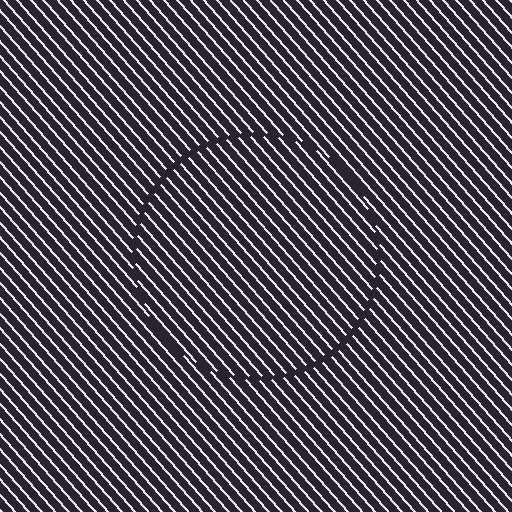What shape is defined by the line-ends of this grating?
An illusory circle. The interior of the shape contains the same grating, shifted by half a period — the contour is defined by the phase discontinuity where line-ends from the inner and outer gratings abut.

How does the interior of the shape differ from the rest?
The interior of the shape contains the same grating, shifted by half a period — the contour is defined by the phase discontinuity where line-ends from the inner and outer gratings abut.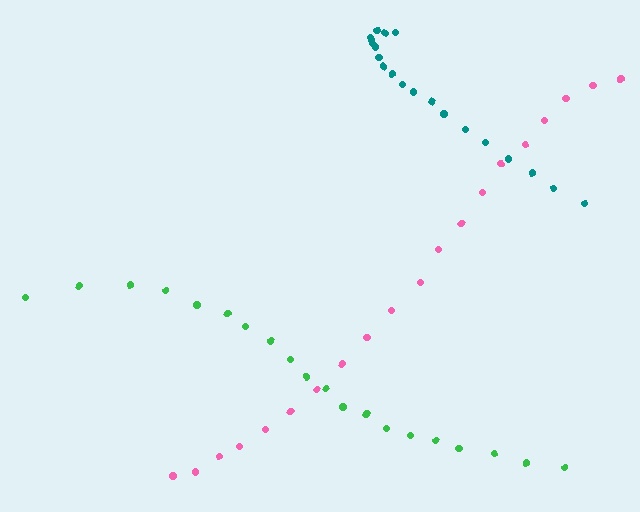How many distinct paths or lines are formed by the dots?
There are 3 distinct paths.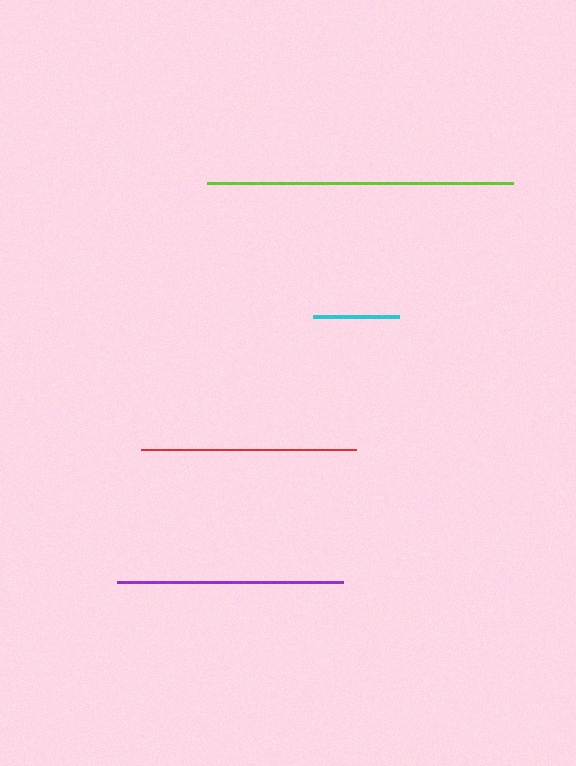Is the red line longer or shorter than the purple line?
The purple line is longer than the red line.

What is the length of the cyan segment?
The cyan segment is approximately 86 pixels long.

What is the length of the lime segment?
The lime segment is approximately 306 pixels long.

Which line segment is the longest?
The lime line is the longest at approximately 306 pixels.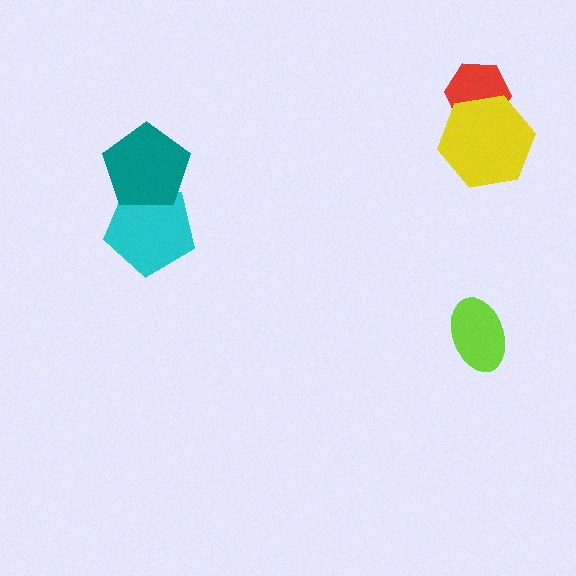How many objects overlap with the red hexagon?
1 object overlaps with the red hexagon.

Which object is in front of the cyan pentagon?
The teal pentagon is in front of the cyan pentagon.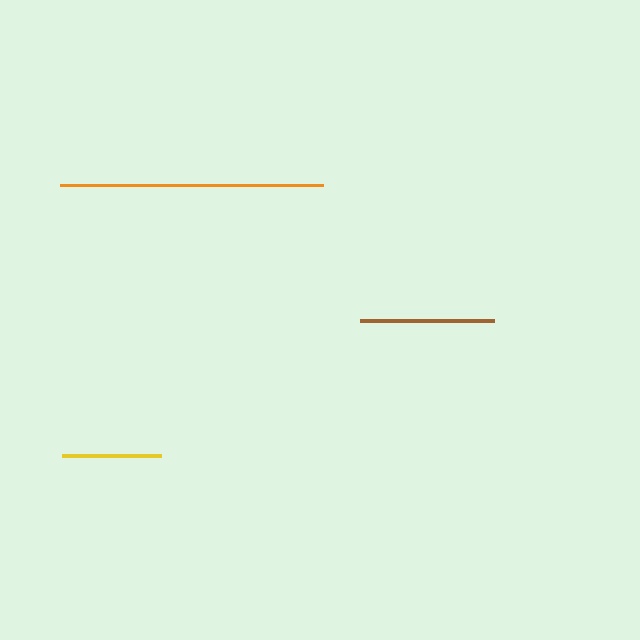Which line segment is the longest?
The orange line is the longest at approximately 263 pixels.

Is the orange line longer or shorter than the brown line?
The orange line is longer than the brown line.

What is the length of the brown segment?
The brown segment is approximately 133 pixels long.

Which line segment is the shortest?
The yellow line is the shortest at approximately 99 pixels.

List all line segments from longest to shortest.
From longest to shortest: orange, brown, yellow.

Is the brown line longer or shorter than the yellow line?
The brown line is longer than the yellow line.